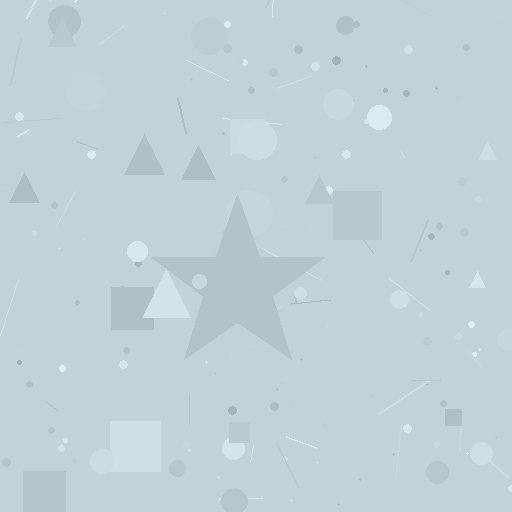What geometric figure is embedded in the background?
A star is embedded in the background.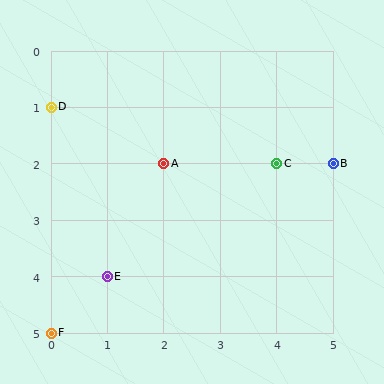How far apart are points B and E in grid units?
Points B and E are 4 columns and 2 rows apart (about 4.5 grid units diagonally).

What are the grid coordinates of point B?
Point B is at grid coordinates (5, 2).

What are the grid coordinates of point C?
Point C is at grid coordinates (4, 2).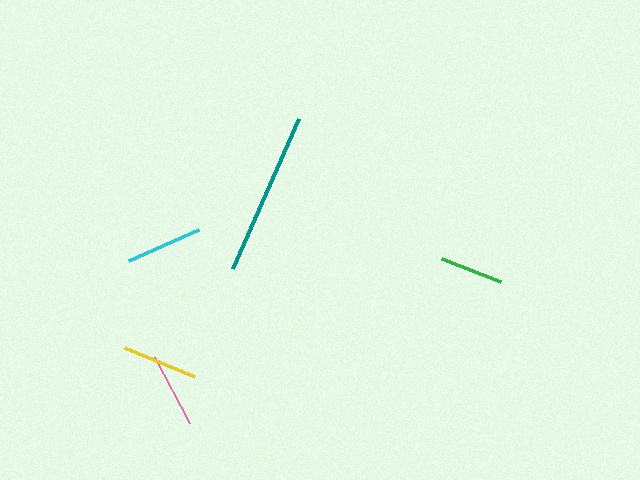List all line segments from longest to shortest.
From longest to shortest: teal, cyan, yellow, pink, green.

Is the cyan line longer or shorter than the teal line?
The teal line is longer than the cyan line.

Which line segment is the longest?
The teal line is the longest at approximately 164 pixels.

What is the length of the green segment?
The green segment is approximately 63 pixels long.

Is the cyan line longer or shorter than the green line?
The cyan line is longer than the green line.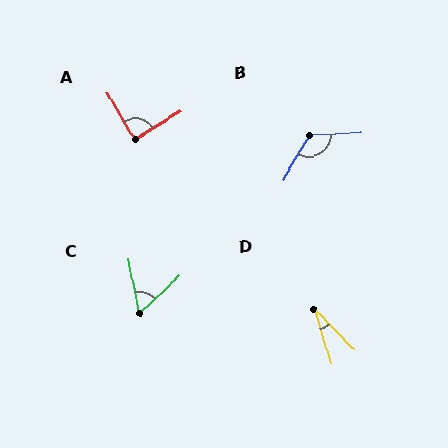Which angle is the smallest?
D, at approximately 28 degrees.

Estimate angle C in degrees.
Approximately 57 degrees.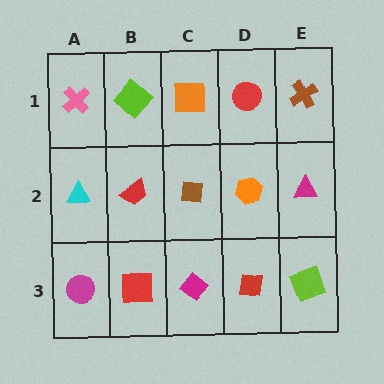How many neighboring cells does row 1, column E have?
2.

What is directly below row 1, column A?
A cyan triangle.